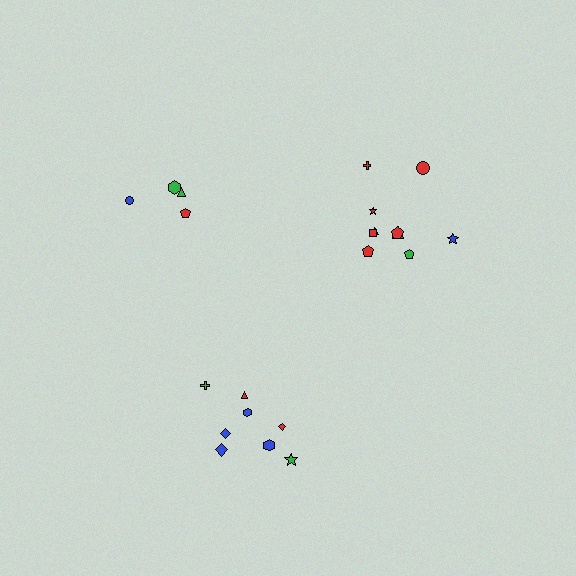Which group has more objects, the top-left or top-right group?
The top-right group.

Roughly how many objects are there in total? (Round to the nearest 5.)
Roughly 20 objects in total.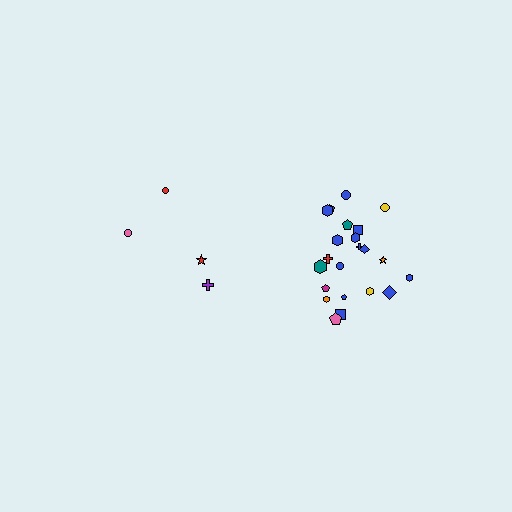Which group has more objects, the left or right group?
The right group.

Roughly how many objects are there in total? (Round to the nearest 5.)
Roughly 25 objects in total.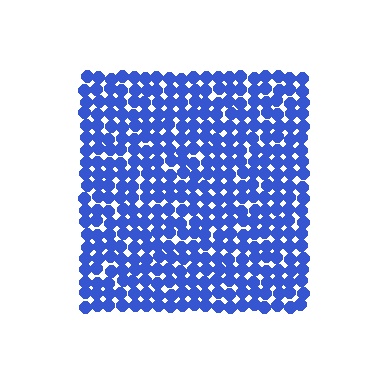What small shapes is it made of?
It is made of small circles.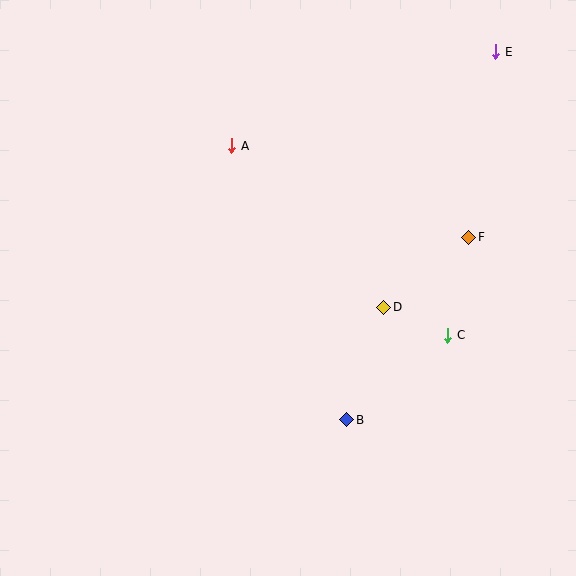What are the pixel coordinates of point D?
Point D is at (384, 307).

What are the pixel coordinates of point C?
Point C is at (448, 335).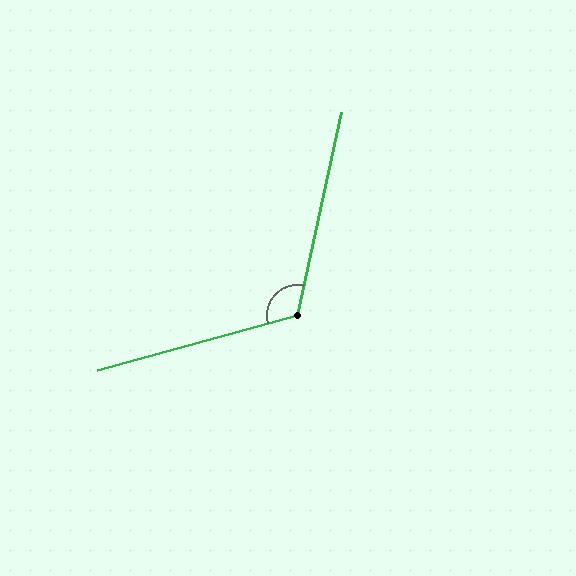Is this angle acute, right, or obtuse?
It is obtuse.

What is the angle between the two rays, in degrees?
Approximately 117 degrees.